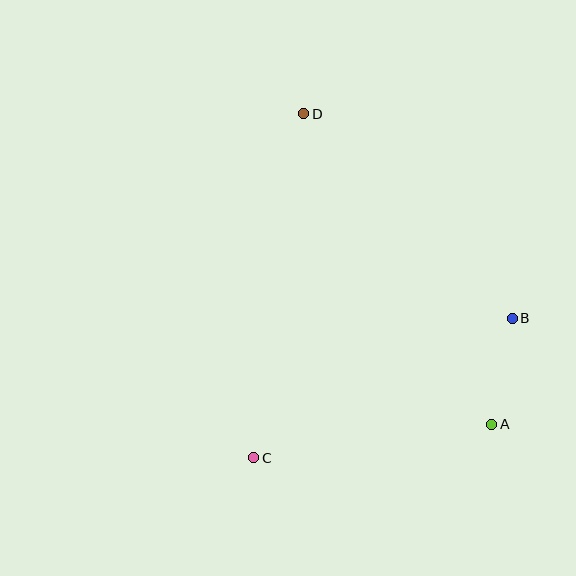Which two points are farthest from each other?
Points A and D are farthest from each other.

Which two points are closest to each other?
Points A and B are closest to each other.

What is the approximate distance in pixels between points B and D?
The distance between B and D is approximately 292 pixels.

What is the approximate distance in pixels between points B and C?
The distance between B and C is approximately 294 pixels.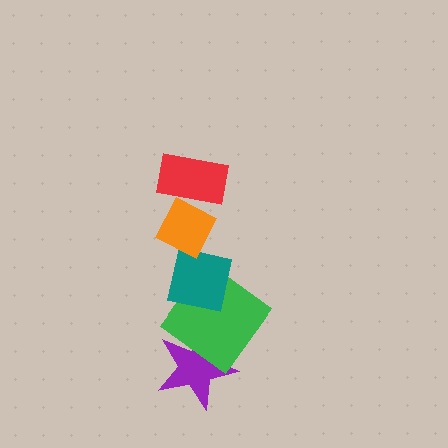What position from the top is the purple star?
The purple star is 5th from the top.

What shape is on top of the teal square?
The orange diamond is on top of the teal square.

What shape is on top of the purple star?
The green diamond is on top of the purple star.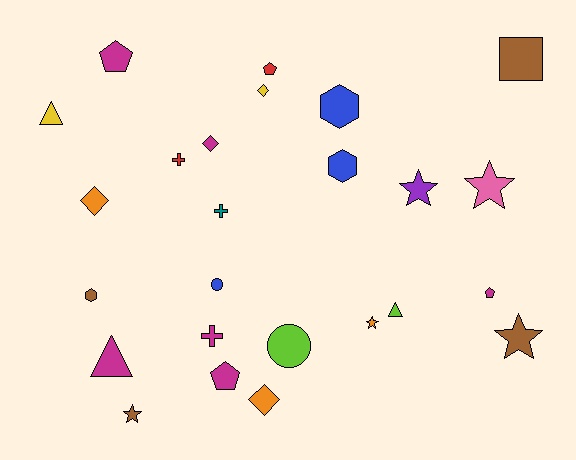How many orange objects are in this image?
There are 3 orange objects.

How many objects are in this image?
There are 25 objects.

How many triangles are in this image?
There are 3 triangles.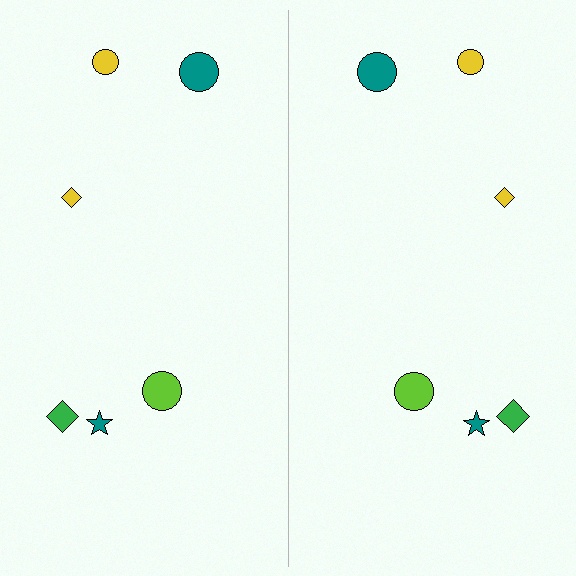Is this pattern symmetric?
Yes, this pattern has bilateral (reflection) symmetry.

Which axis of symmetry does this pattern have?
The pattern has a vertical axis of symmetry running through the center of the image.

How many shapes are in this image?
There are 12 shapes in this image.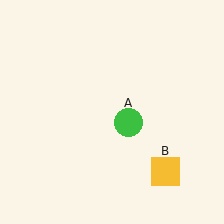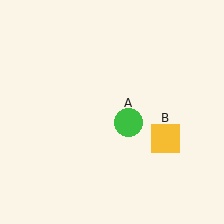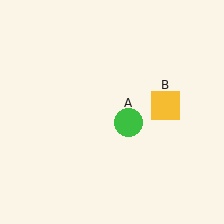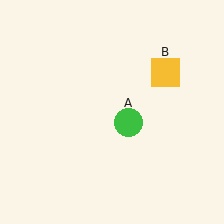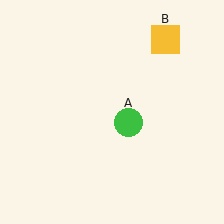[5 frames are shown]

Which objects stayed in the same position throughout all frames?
Green circle (object A) remained stationary.